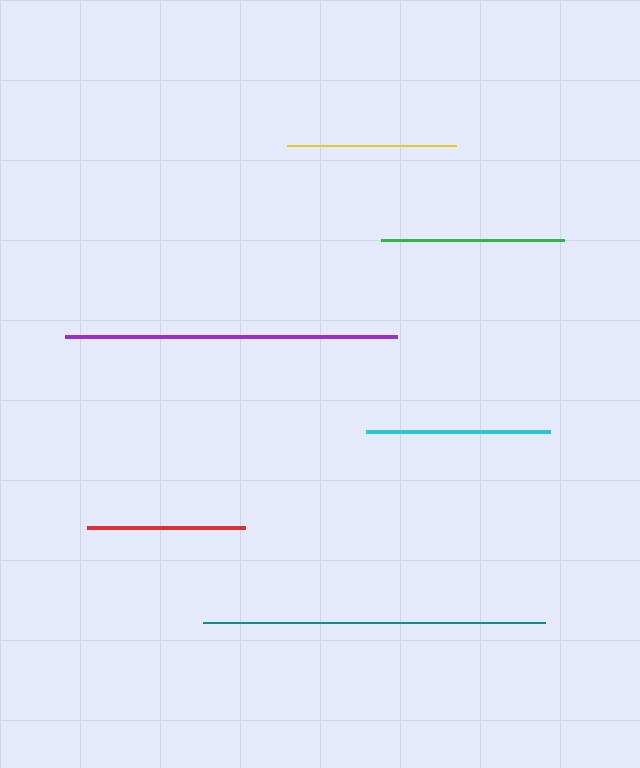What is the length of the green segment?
The green segment is approximately 183 pixels long.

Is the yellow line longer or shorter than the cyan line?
The cyan line is longer than the yellow line.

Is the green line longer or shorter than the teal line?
The teal line is longer than the green line.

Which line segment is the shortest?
The red line is the shortest at approximately 158 pixels.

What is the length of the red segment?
The red segment is approximately 158 pixels long.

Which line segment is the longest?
The teal line is the longest at approximately 342 pixels.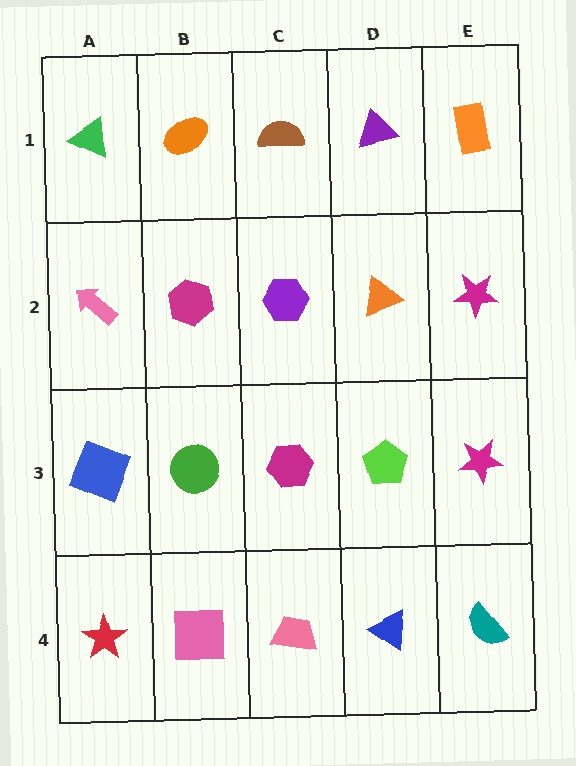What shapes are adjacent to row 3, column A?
A pink arrow (row 2, column A), a red star (row 4, column A), a green circle (row 3, column B).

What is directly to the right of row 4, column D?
A teal semicircle.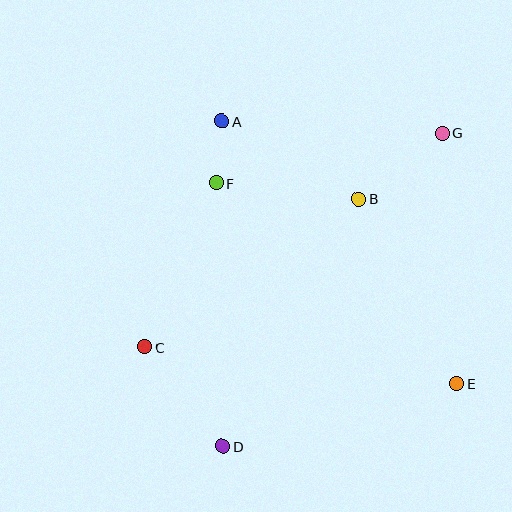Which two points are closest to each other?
Points A and F are closest to each other.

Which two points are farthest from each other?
Points D and G are farthest from each other.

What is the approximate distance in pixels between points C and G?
The distance between C and G is approximately 367 pixels.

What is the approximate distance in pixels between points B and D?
The distance between B and D is approximately 282 pixels.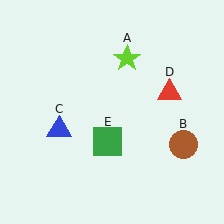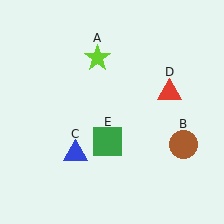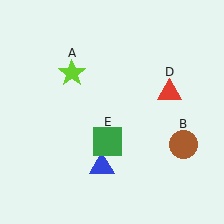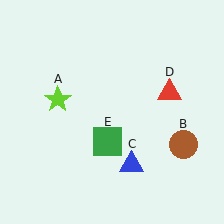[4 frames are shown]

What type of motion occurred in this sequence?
The lime star (object A), blue triangle (object C) rotated counterclockwise around the center of the scene.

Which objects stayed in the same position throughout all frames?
Brown circle (object B) and red triangle (object D) and green square (object E) remained stationary.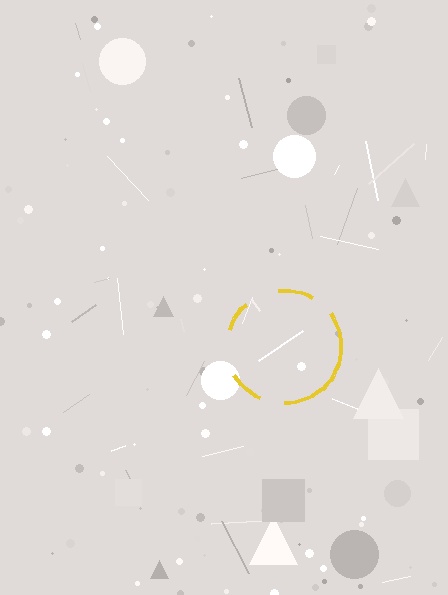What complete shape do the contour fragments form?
The contour fragments form a circle.